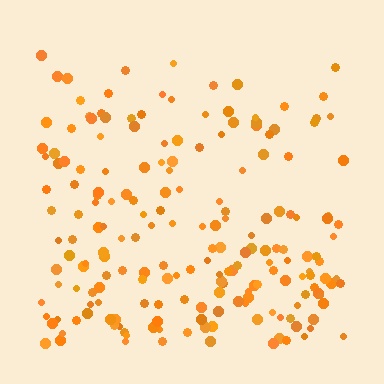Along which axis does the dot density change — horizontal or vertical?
Vertical.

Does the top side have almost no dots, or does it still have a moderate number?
Still a moderate number, just noticeably fewer than the bottom.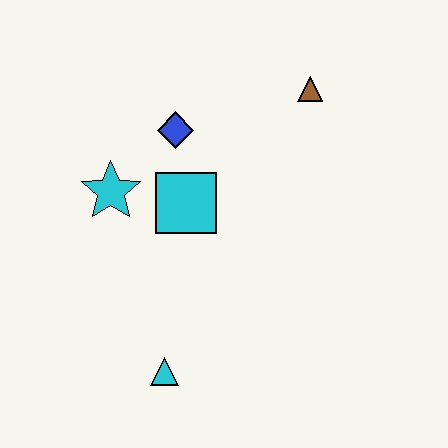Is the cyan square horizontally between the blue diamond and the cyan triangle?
No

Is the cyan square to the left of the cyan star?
No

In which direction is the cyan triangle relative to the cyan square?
The cyan triangle is below the cyan square.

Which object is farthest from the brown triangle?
The cyan triangle is farthest from the brown triangle.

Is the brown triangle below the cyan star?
No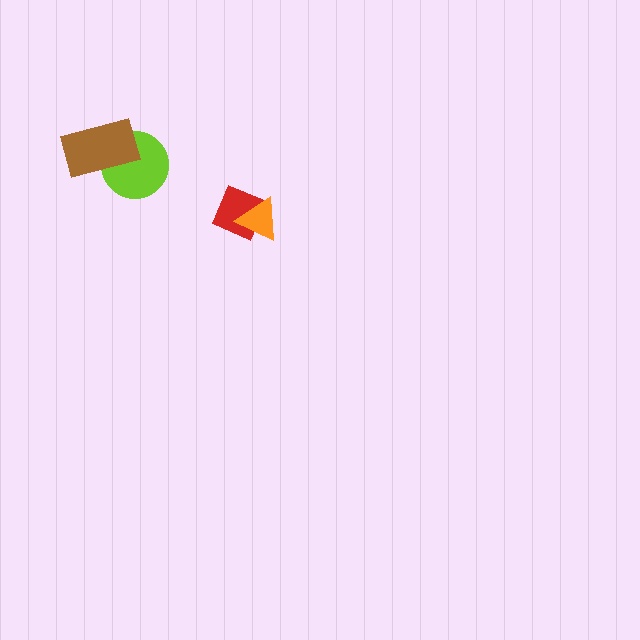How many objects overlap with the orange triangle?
1 object overlaps with the orange triangle.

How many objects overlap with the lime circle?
1 object overlaps with the lime circle.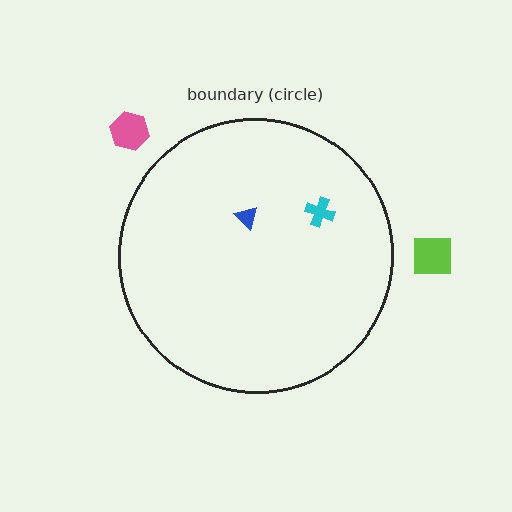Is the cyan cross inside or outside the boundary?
Inside.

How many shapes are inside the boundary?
2 inside, 2 outside.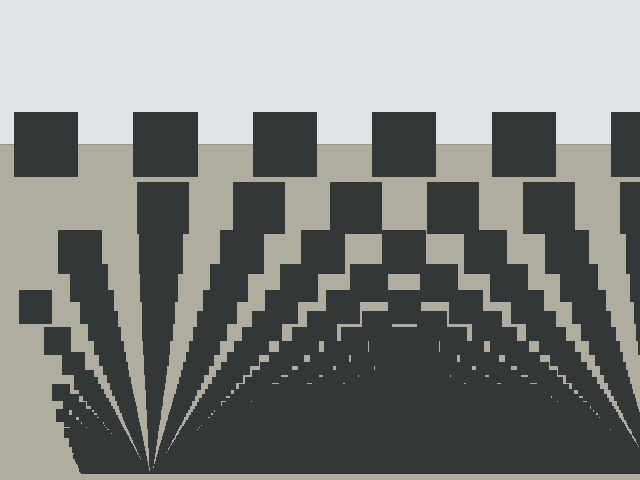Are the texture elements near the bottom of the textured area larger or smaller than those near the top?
Smaller. The gradient is inverted — elements near the bottom are smaller and denser.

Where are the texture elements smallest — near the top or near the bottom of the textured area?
Near the bottom.